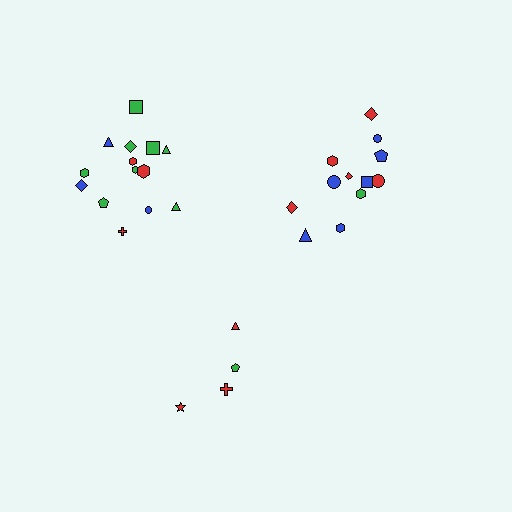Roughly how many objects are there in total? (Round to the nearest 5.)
Roughly 30 objects in total.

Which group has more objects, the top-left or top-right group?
The top-left group.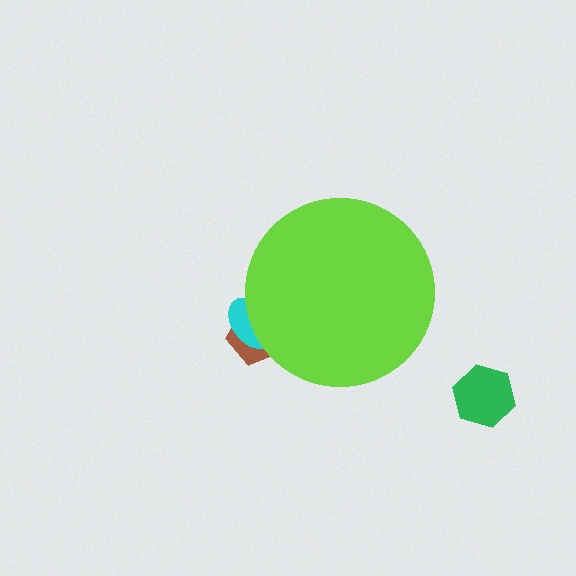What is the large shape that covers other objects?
A lime circle.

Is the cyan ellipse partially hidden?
Yes, the cyan ellipse is partially hidden behind the lime circle.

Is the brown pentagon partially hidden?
Yes, the brown pentagon is partially hidden behind the lime circle.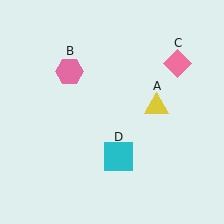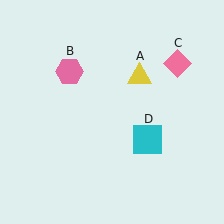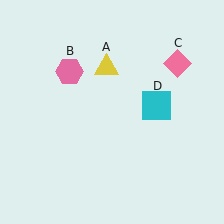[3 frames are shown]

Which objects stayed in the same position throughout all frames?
Pink hexagon (object B) and pink diamond (object C) remained stationary.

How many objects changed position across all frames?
2 objects changed position: yellow triangle (object A), cyan square (object D).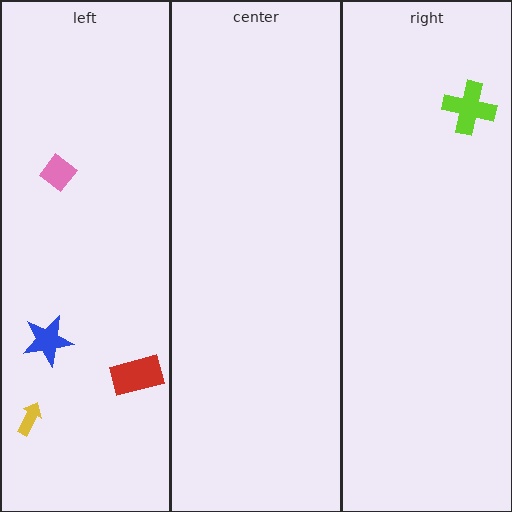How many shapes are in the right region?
1.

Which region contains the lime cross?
The right region.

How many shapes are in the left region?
4.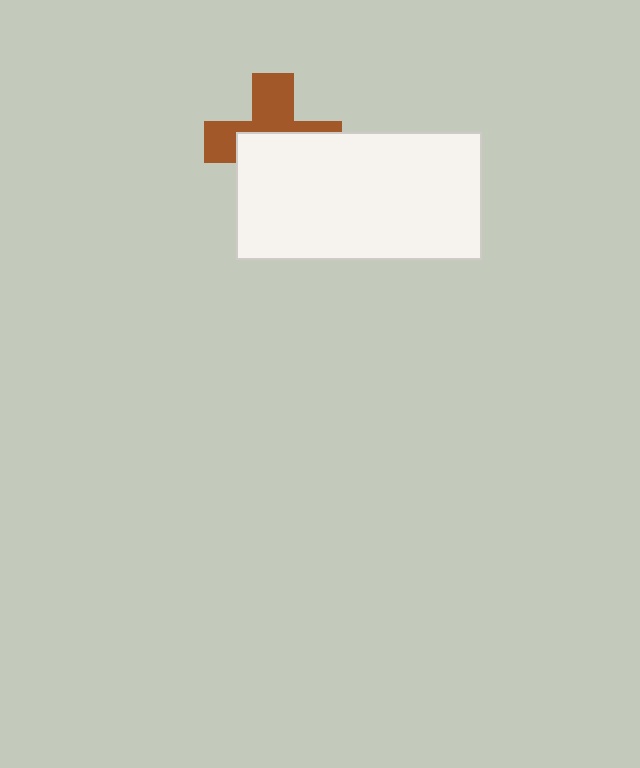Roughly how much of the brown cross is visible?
A small part of it is visible (roughly 45%).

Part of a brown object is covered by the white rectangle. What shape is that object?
It is a cross.